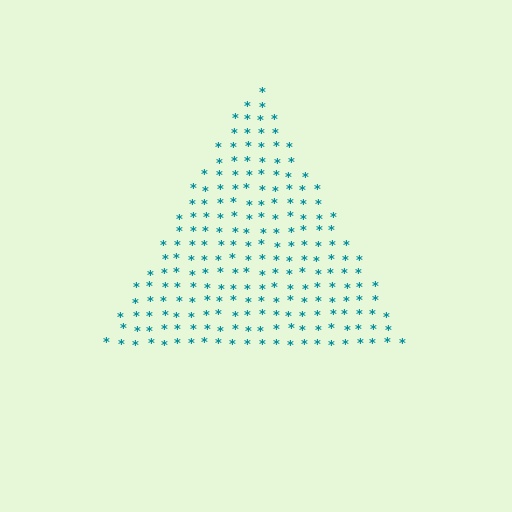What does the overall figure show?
The overall figure shows a triangle.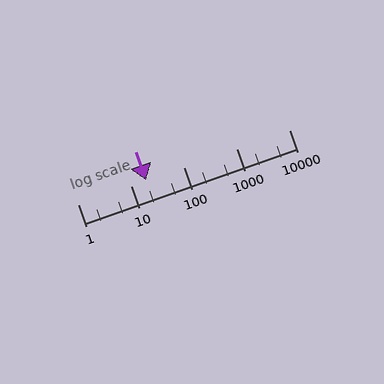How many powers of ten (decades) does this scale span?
The scale spans 4 decades, from 1 to 10000.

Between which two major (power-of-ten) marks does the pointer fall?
The pointer is between 10 and 100.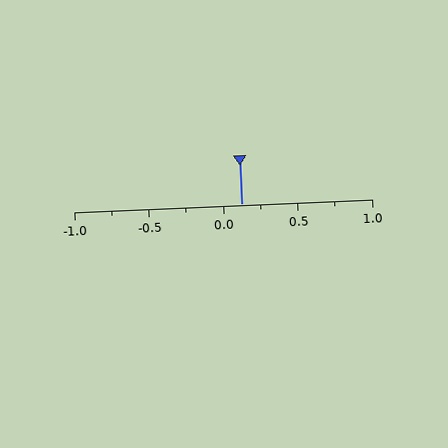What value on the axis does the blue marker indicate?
The marker indicates approximately 0.12.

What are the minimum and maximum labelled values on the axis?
The axis runs from -1.0 to 1.0.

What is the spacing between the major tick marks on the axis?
The major ticks are spaced 0.5 apart.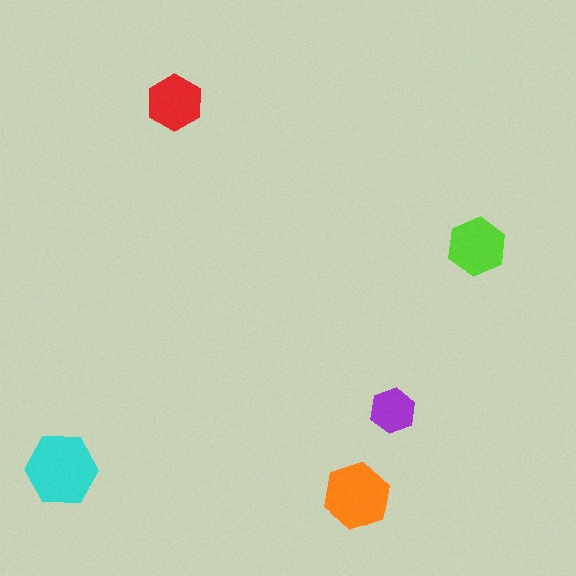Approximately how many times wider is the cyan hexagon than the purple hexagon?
About 1.5 times wider.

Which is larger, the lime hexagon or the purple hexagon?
The lime one.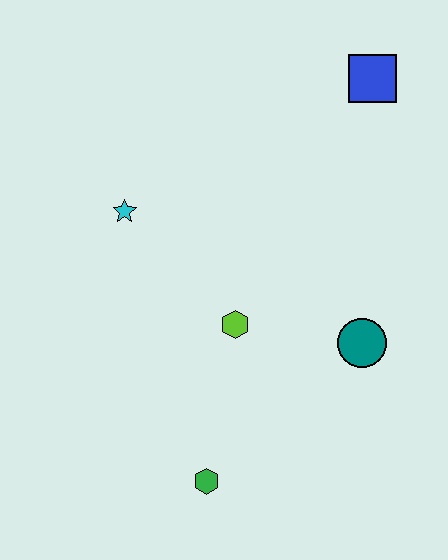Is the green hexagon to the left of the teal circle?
Yes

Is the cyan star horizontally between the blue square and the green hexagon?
No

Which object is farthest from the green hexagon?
The blue square is farthest from the green hexagon.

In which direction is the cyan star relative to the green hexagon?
The cyan star is above the green hexagon.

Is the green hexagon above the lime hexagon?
No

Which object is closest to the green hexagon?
The lime hexagon is closest to the green hexagon.